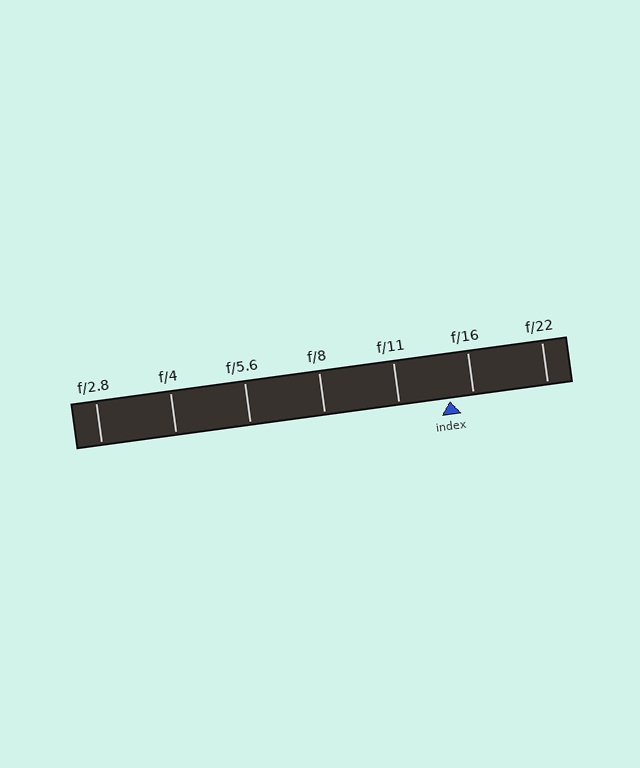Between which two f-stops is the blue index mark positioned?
The index mark is between f/11 and f/16.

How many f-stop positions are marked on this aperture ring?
There are 7 f-stop positions marked.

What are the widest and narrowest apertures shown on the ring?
The widest aperture shown is f/2.8 and the narrowest is f/22.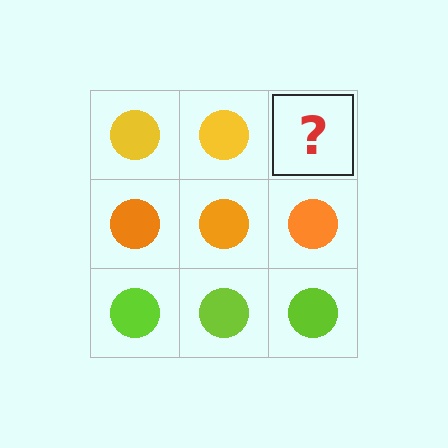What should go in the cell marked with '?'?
The missing cell should contain a yellow circle.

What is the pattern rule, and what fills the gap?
The rule is that each row has a consistent color. The gap should be filled with a yellow circle.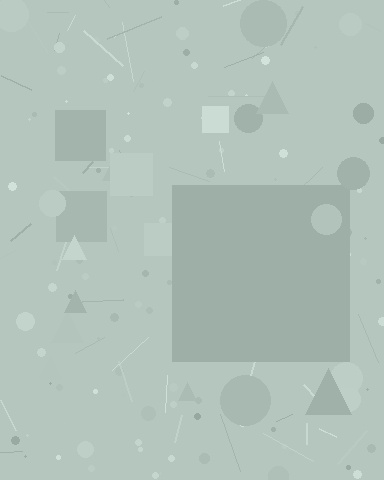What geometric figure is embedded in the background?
A square is embedded in the background.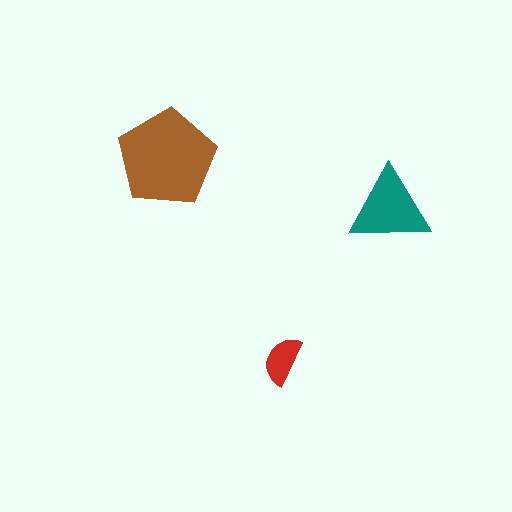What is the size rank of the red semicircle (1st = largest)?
3rd.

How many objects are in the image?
There are 3 objects in the image.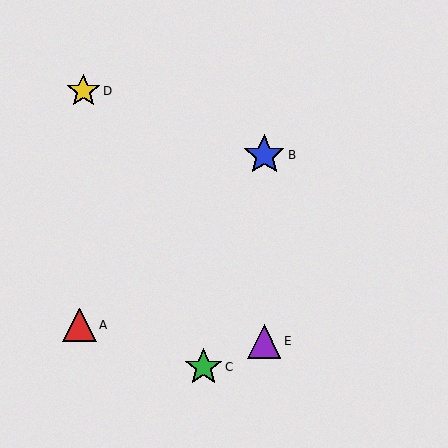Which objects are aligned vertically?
Objects B, E are aligned vertically.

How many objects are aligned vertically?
2 objects (B, E) are aligned vertically.